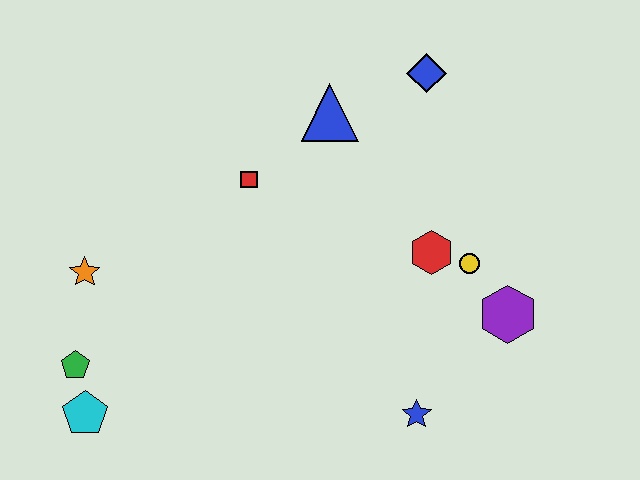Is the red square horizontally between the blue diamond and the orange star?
Yes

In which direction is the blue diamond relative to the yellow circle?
The blue diamond is above the yellow circle.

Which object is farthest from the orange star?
The purple hexagon is farthest from the orange star.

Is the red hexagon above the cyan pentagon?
Yes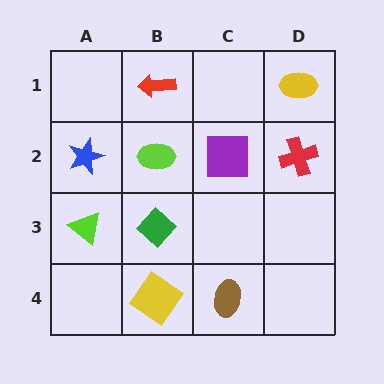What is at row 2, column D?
A red cross.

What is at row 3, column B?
A green diamond.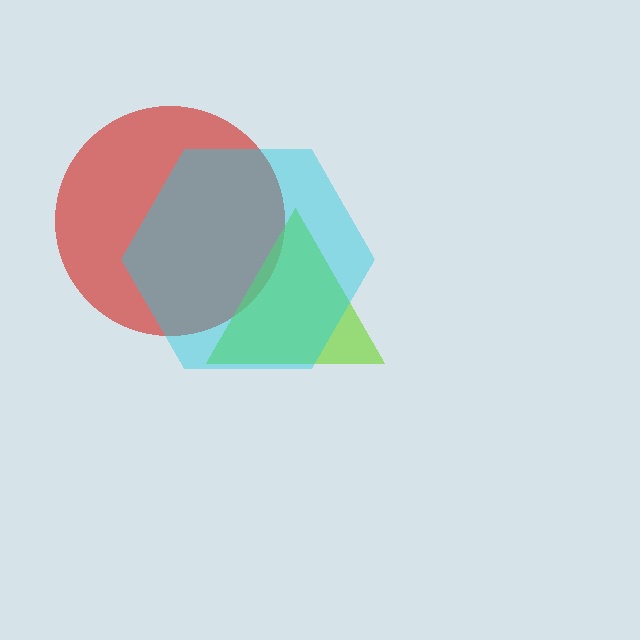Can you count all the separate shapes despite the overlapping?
Yes, there are 3 separate shapes.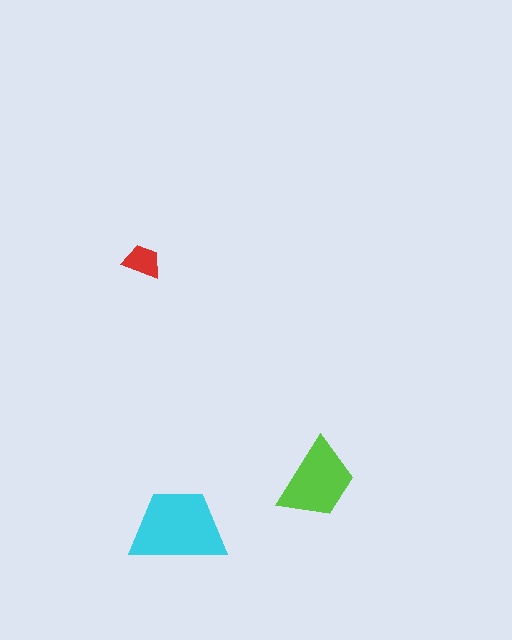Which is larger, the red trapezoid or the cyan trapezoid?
The cyan one.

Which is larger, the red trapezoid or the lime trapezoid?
The lime one.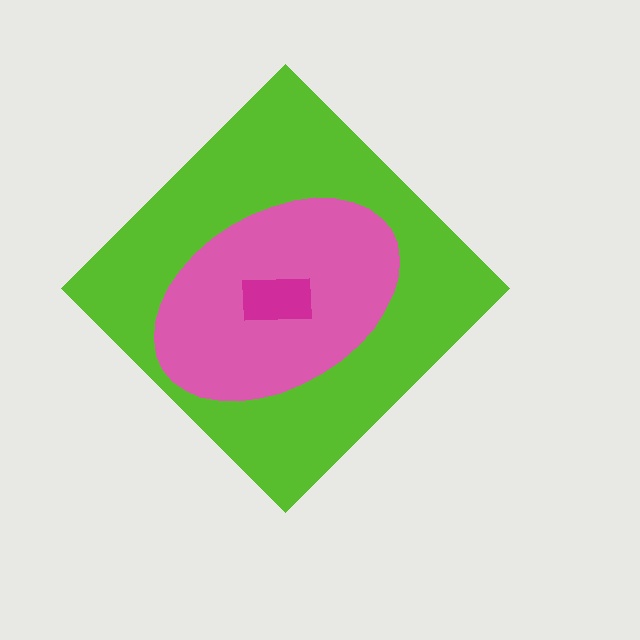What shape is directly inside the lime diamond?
The pink ellipse.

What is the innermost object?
The magenta rectangle.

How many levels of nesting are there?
3.